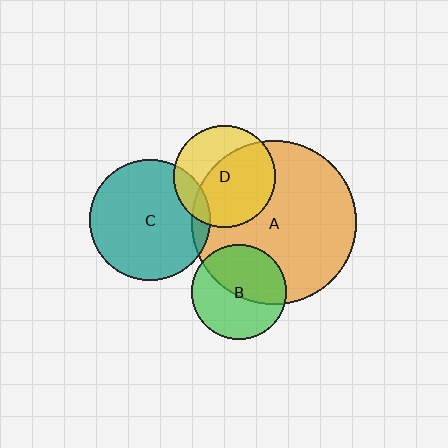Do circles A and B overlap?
Yes.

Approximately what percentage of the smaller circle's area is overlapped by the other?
Approximately 50%.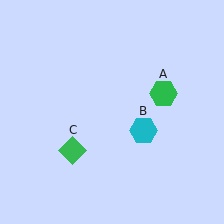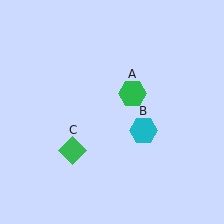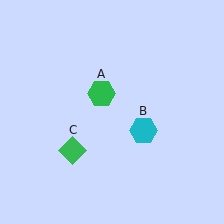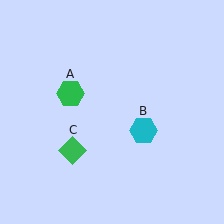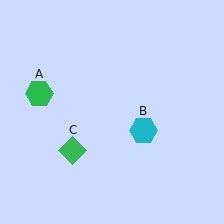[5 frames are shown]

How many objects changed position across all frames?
1 object changed position: green hexagon (object A).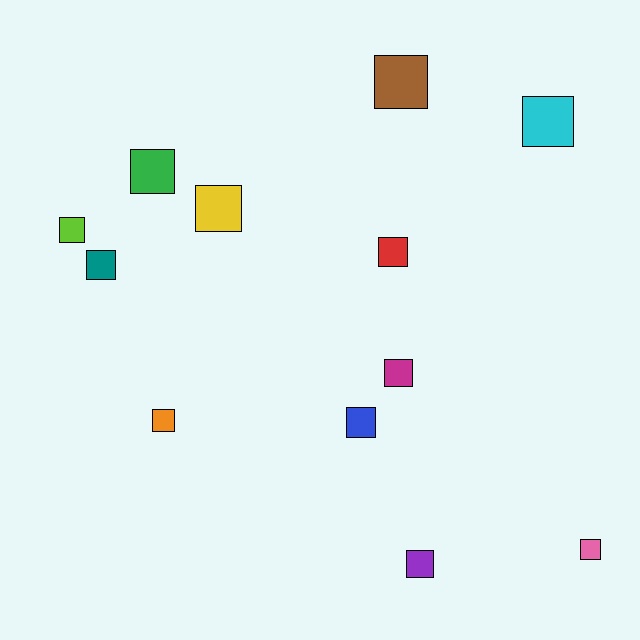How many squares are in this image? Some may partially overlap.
There are 12 squares.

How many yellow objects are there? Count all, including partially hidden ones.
There is 1 yellow object.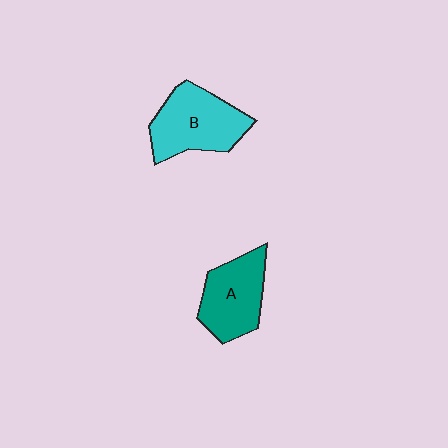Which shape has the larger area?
Shape B (cyan).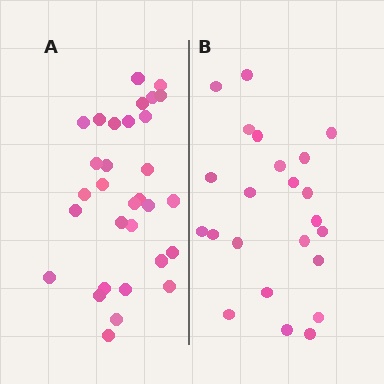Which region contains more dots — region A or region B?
Region A (the left region) has more dots.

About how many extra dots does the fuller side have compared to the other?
Region A has roughly 8 or so more dots than region B.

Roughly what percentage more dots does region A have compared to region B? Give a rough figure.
About 35% more.